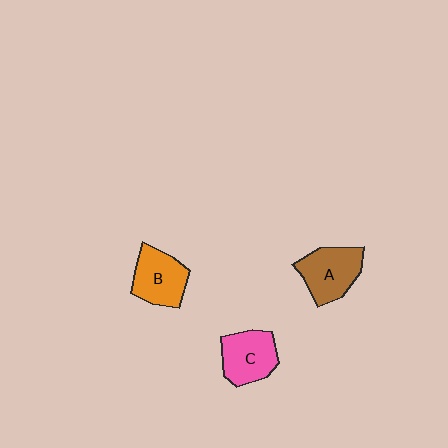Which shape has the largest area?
Shape A (brown).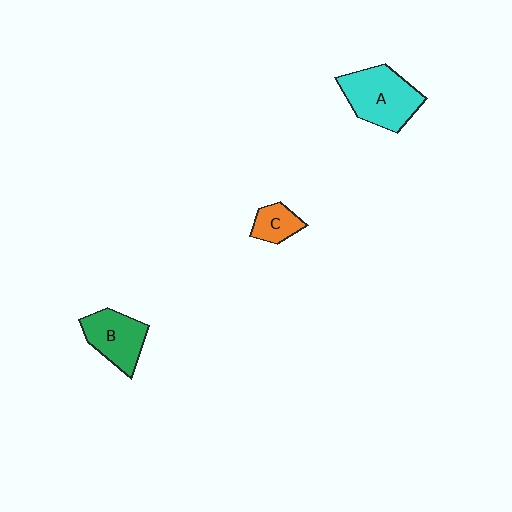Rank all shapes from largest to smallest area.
From largest to smallest: A (cyan), B (green), C (orange).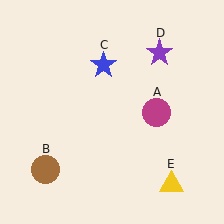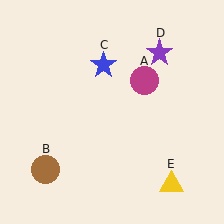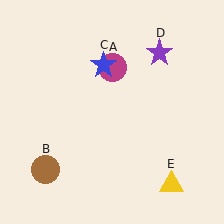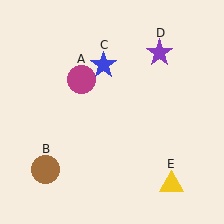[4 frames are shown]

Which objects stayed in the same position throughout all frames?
Brown circle (object B) and blue star (object C) and purple star (object D) and yellow triangle (object E) remained stationary.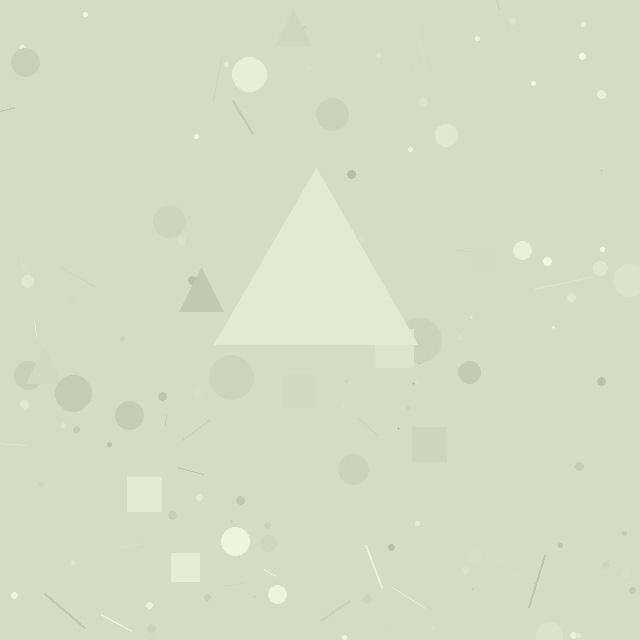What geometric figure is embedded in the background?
A triangle is embedded in the background.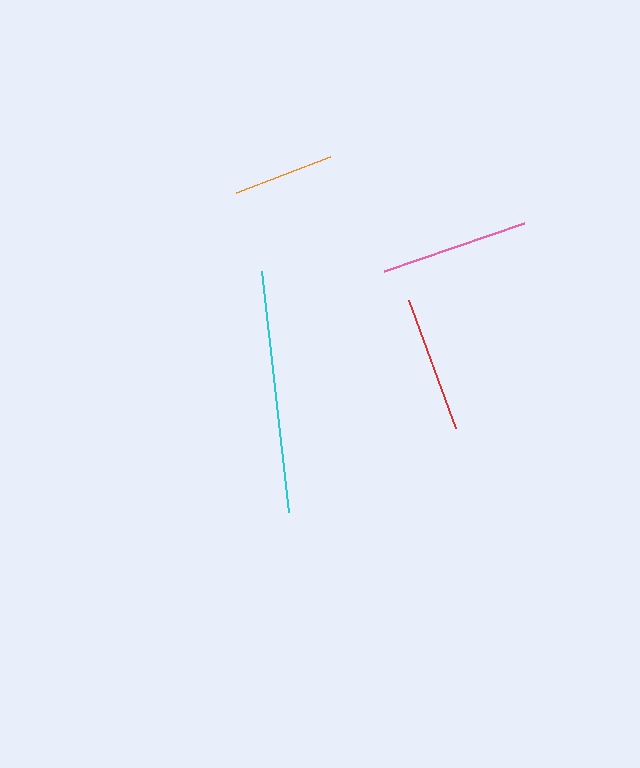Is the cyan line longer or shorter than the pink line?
The cyan line is longer than the pink line.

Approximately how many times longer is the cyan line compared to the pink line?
The cyan line is approximately 1.6 times the length of the pink line.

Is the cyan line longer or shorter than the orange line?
The cyan line is longer than the orange line.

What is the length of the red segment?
The red segment is approximately 136 pixels long.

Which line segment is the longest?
The cyan line is the longest at approximately 243 pixels.